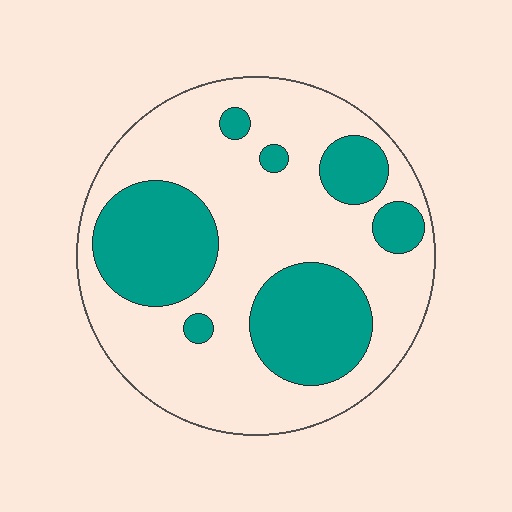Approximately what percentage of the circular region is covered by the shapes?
Approximately 30%.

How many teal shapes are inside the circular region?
7.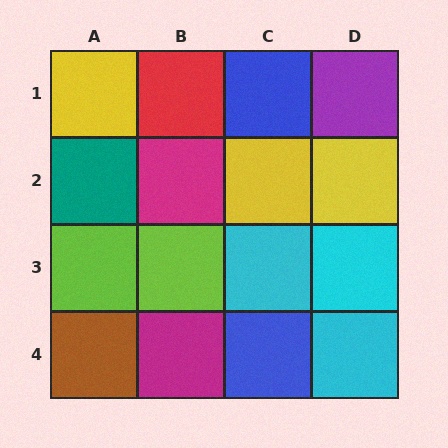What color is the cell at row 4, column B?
Magenta.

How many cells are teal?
1 cell is teal.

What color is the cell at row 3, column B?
Lime.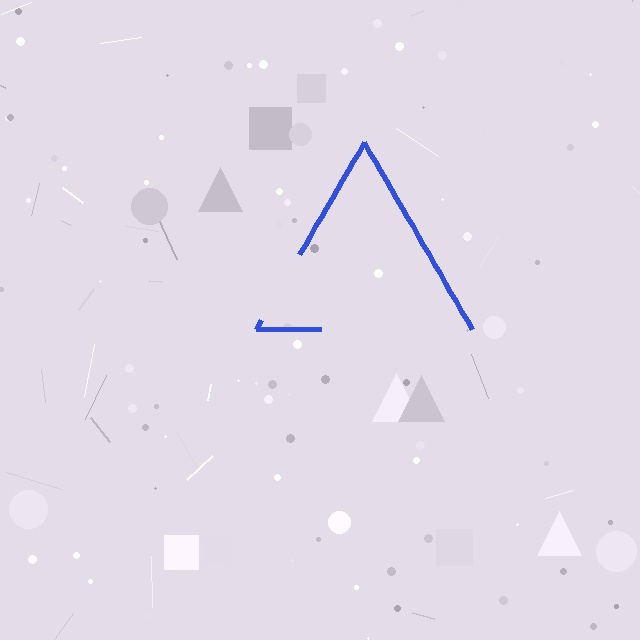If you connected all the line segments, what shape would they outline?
They would outline a triangle.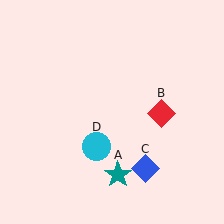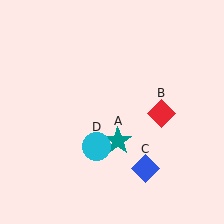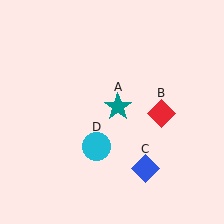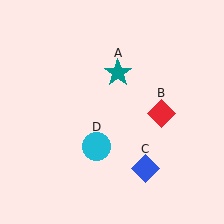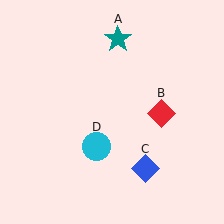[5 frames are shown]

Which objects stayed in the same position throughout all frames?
Red diamond (object B) and blue diamond (object C) and cyan circle (object D) remained stationary.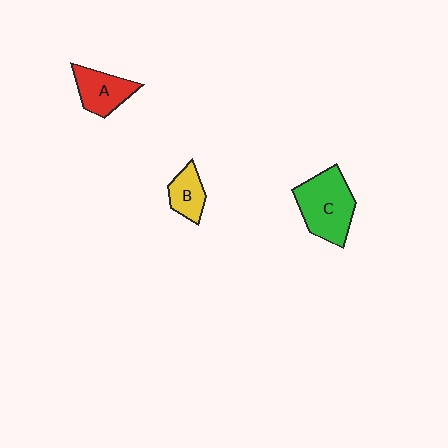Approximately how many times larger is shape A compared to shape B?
Approximately 1.4 times.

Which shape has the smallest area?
Shape B (yellow).